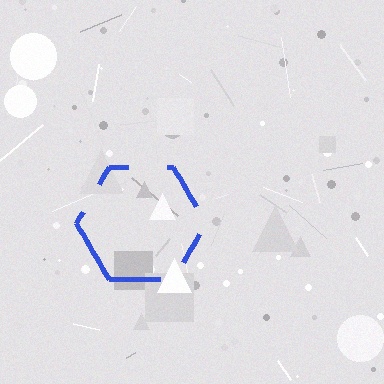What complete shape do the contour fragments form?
The contour fragments form a hexagon.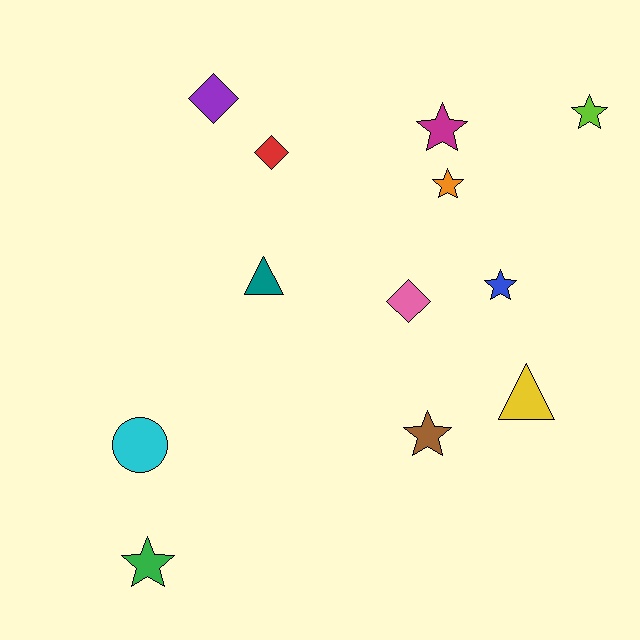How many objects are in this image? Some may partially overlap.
There are 12 objects.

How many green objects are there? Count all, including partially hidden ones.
There is 1 green object.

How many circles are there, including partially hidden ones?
There is 1 circle.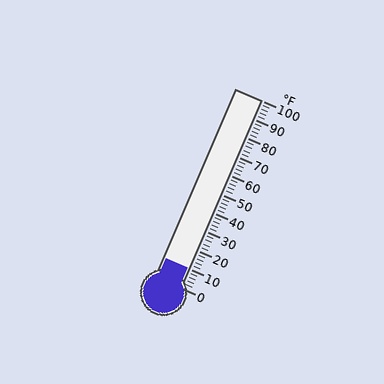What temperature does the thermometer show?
The thermometer shows approximately 10°F.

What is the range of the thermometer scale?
The thermometer scale ranges from 0°F to 100°F.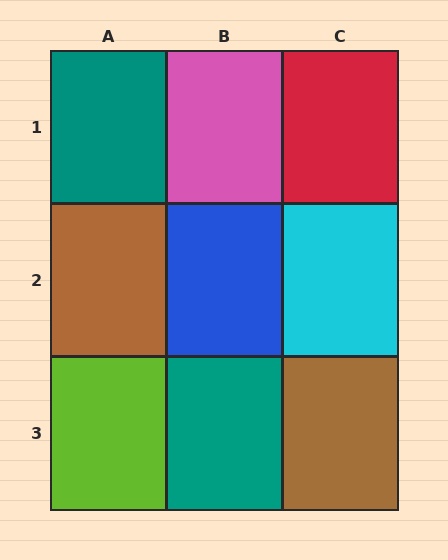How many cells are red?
1 cell is red.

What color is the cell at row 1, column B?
Pink.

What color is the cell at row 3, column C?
Brown.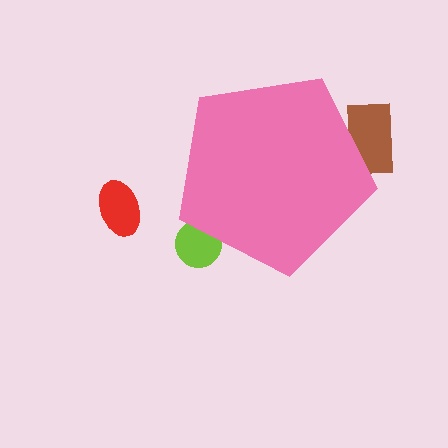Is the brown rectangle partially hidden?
Yes, the brown rectangle is partially hidden behind the pink pentagon.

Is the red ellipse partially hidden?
No, the red ellipse is fully visible.